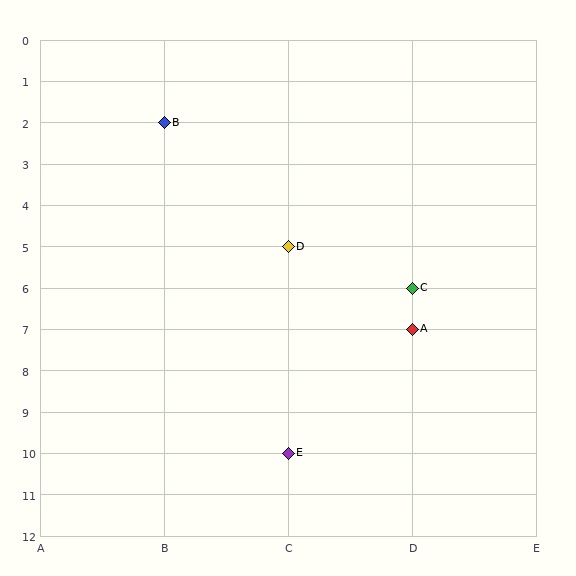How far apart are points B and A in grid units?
Points B and A are 2 columns and 5 rows apart (about 5.4 grid units diagonally).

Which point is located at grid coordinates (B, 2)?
Point B is at (B, 2).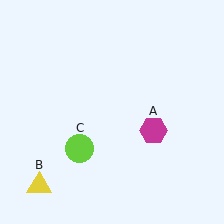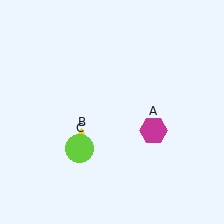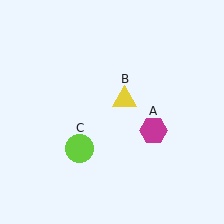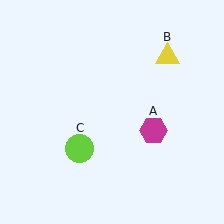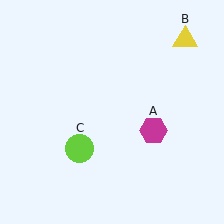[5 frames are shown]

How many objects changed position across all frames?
1 object changed position: yellow triangle (object B).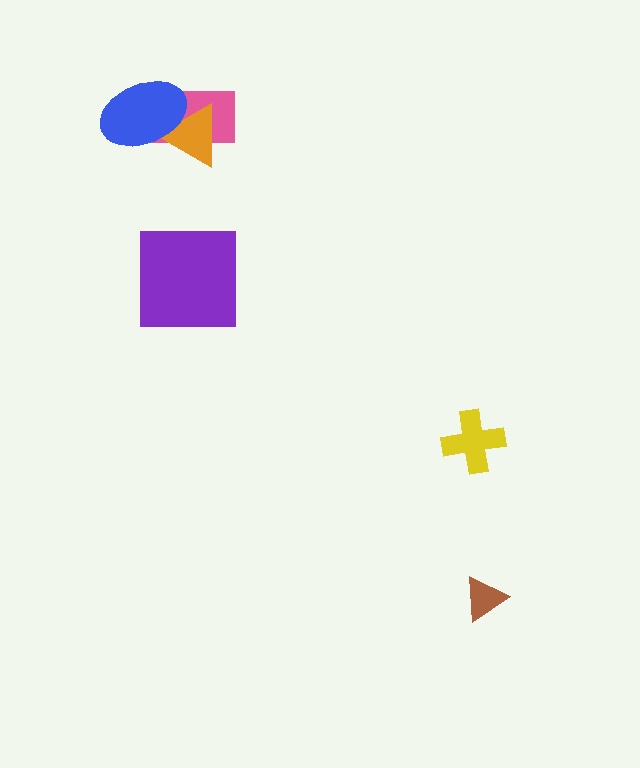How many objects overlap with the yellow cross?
0 objects overlap with the yellow cross.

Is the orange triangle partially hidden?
Yes, it is partially covered by another shape.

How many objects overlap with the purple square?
0 objects overlap with the purple square.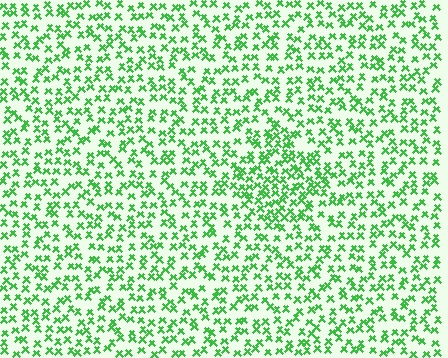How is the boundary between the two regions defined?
The boundary is defined by a change in element density (approximately 1.6x ratio). All elements are the same color, size, and shape.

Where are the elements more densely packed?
The elements are more densely packed inside the diamond boundary.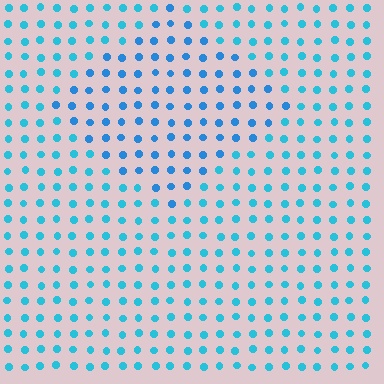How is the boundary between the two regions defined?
The boundary is defined purely by a slight shift in hue (about 20 degrees). Spacing, size, and orientation are identical on both sides.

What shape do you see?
I see a diamond.